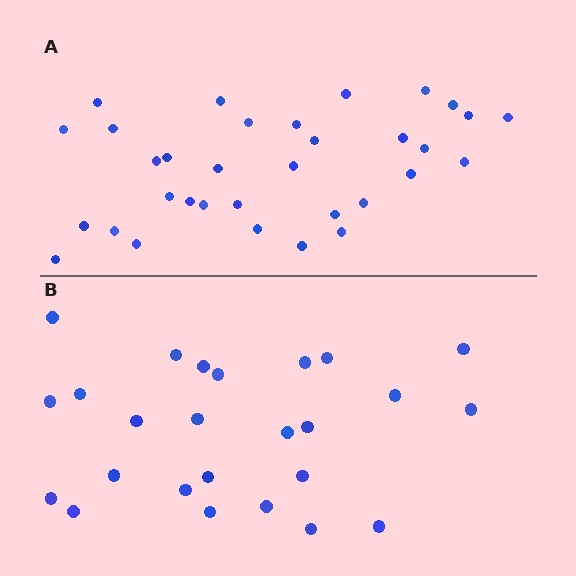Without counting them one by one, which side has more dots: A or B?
Region A (the top region) has more dots.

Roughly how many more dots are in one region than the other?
Region A has roughly 8 or so more dots than region B.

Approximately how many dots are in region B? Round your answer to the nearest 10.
About 20 dots. (The exact count is 25, which rounds to 20.)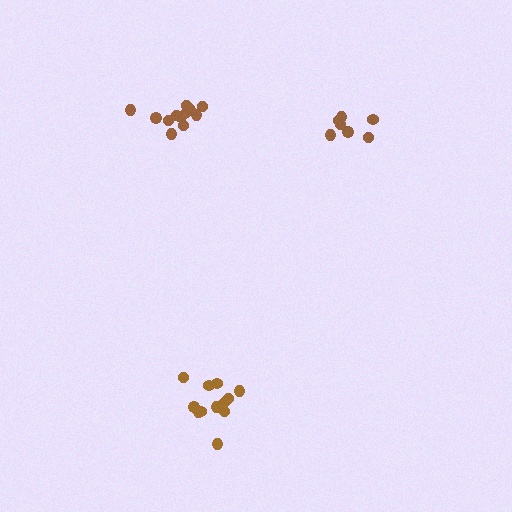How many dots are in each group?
Group 1: 12 dots, Group 2: 7 dots, Group 3: 12 dots (31 total).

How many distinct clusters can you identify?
There are 3 distinct clusters.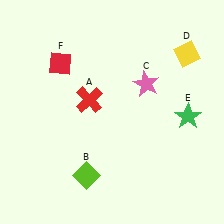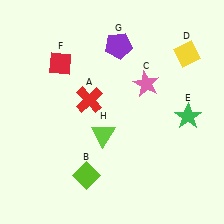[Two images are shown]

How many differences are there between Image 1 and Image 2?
There are 2 differences between the two images.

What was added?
A purple pentagon (G), a lime triangle (H) were added in Image 2.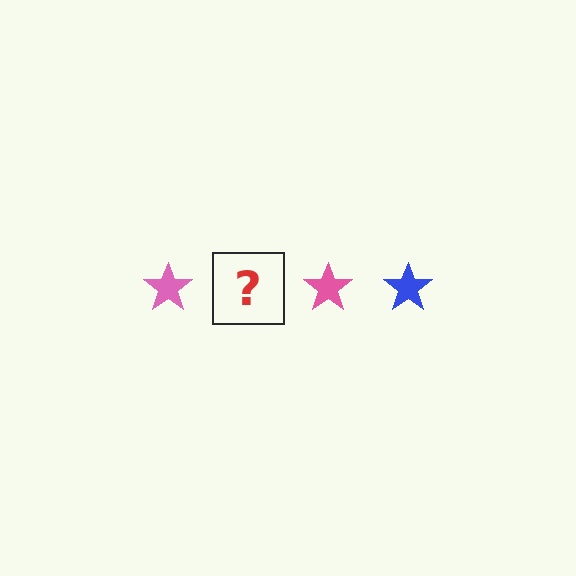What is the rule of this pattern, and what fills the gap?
The rule is that the pattern cycles through pink, blue stars. The gap should be filled with a blue star.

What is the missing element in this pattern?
The missing element is a blue star.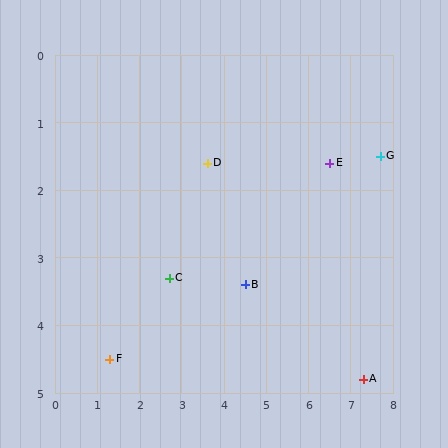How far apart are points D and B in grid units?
Points D and B are about 2.0 grid units apart.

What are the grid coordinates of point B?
Point B is at approximately (4.5, 3.4).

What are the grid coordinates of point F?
Point F is at approximately (1.3, 4.5).